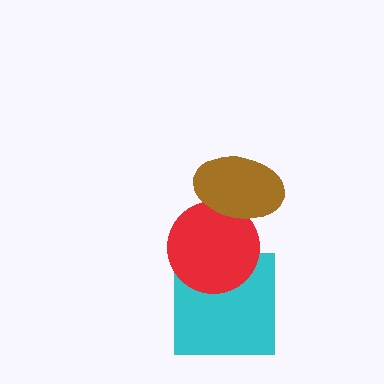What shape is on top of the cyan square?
The red circle is on top of the cyan square.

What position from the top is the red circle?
The red circle is 2nd from the top.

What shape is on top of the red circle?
The brown ellipse is on top of the red circle.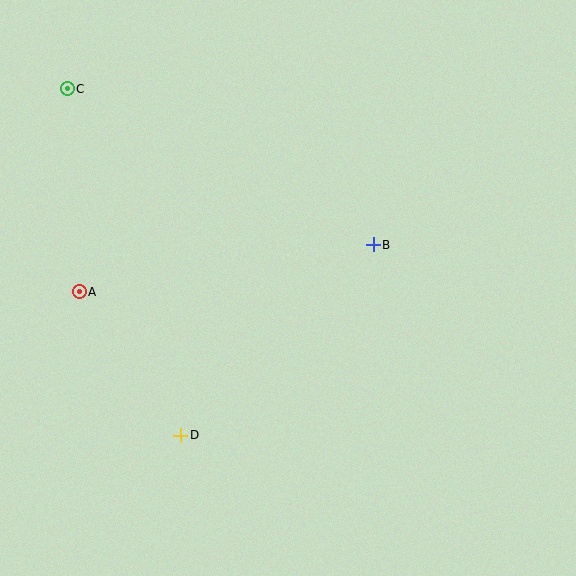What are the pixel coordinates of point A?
Point A is at (79, 292).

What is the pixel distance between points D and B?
The distance between D and B is 271 pixels.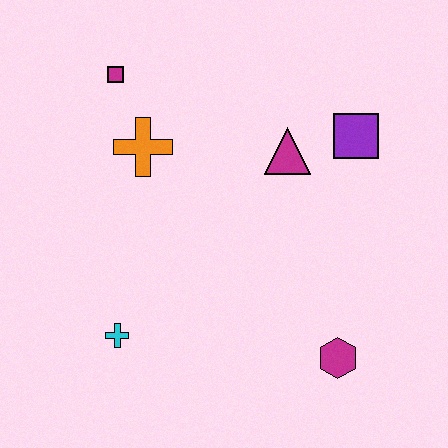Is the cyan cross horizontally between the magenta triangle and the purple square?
No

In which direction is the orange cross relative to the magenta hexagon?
The orange cross is above the magenta hexagon.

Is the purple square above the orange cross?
Yes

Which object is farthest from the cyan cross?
The purple square is farthest from the cyan cross.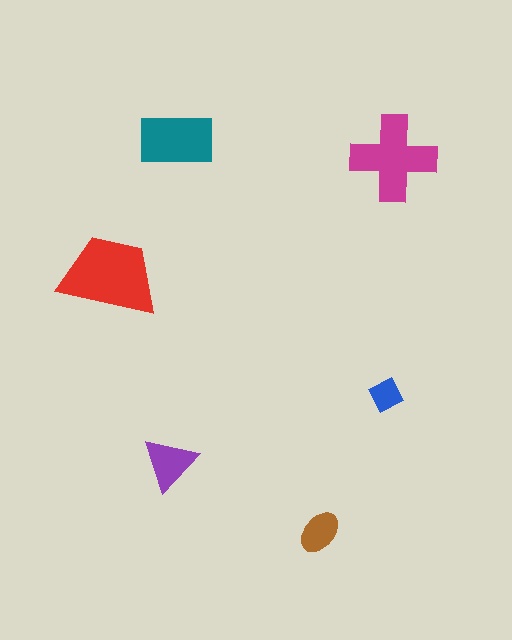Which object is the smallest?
The blue diamond.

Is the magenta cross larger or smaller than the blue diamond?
Larger.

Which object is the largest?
The red trapezoid.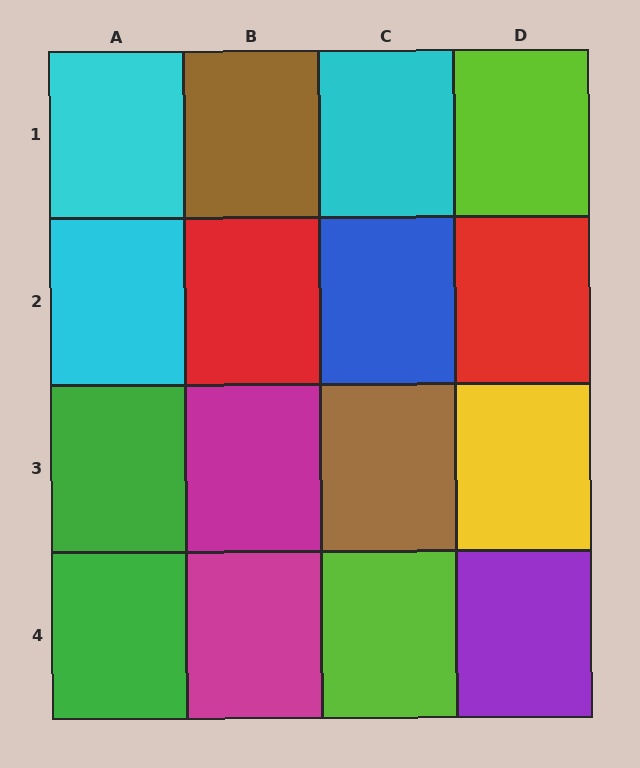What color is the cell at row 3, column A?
Green.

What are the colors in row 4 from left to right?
Green, magenta, lime, purple.